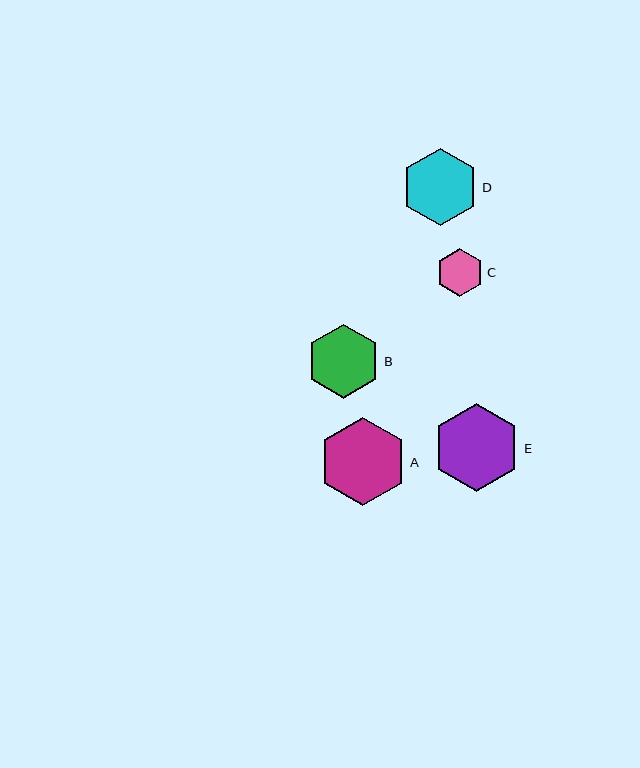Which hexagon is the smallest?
Hexagon C is the smallest with a size of approximately 48 pixels.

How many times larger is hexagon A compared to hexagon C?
Hexagon A is approximately 1.8 times the size of hexagon C.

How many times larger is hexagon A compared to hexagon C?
Hexagon A is approximately 1.8 times the size of hexagon C.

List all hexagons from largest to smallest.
From largest to smallest: A, E, D, B, C.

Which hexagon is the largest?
Hexagon A is the largest with a size of approximately 88 pixels.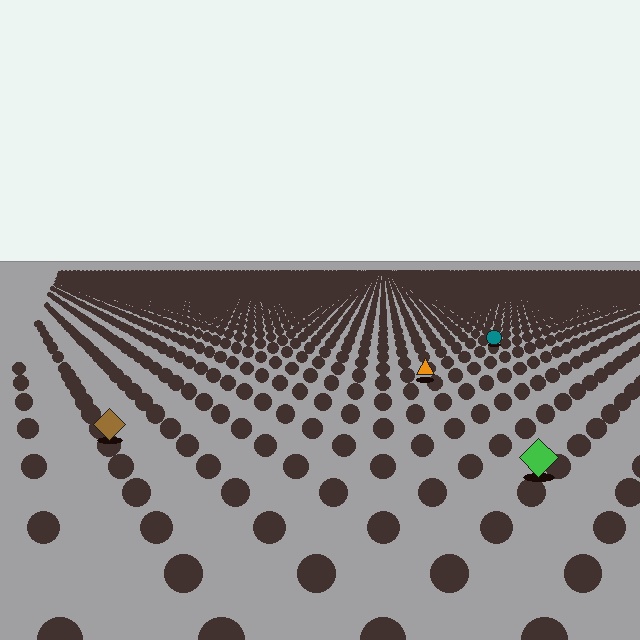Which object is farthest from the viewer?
The teal circle is farthest from the viewer. It appears smaller and the ground texture around it is denser.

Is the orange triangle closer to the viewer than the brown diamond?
No. The brown diamond is closer — you can tell from the texture gradient: the ground texture is coarser near it.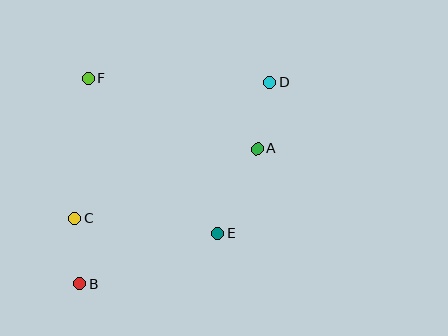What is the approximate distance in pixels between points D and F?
The distance between D and F is approximately 182 pixels.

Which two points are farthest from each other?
Points B and D are farthest from each other.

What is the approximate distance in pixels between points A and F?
The distance between A and F is approximately 183 pixels.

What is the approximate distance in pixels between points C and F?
The distance between C and F is approximately 141 pixels.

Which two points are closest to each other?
Points B and C are closest to each other.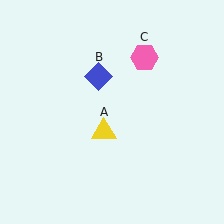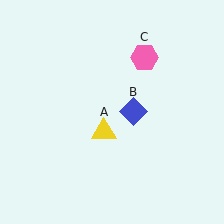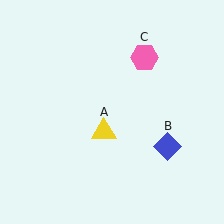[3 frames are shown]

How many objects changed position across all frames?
1 object changed position: blue diamond (object B).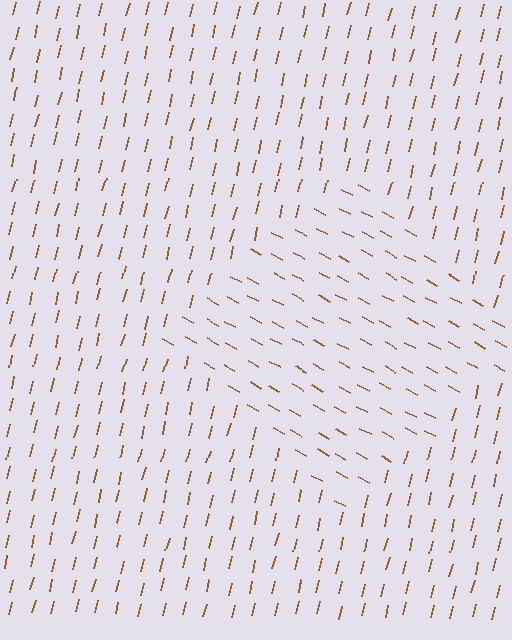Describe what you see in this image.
The image is filled with small brown line segments. A diamond region in the image has lines oriented differently from the surrounding lines, creating a visible texture boundary.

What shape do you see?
I see a diamond.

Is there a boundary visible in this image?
Yes, there is a texture boundary formed by a change in line orientation.